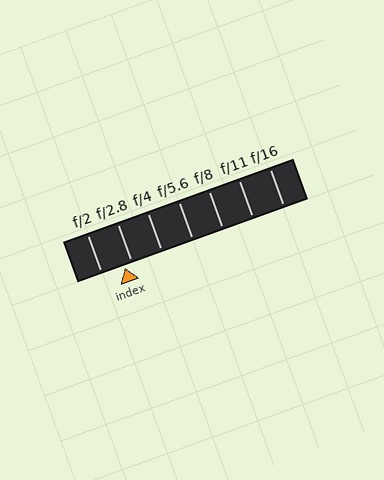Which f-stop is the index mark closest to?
The index mark is closest to f/2.8.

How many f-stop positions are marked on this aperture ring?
There are 7 f-stop positions marked.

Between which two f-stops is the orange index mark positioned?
The index mark is between f/2 and f/2.8.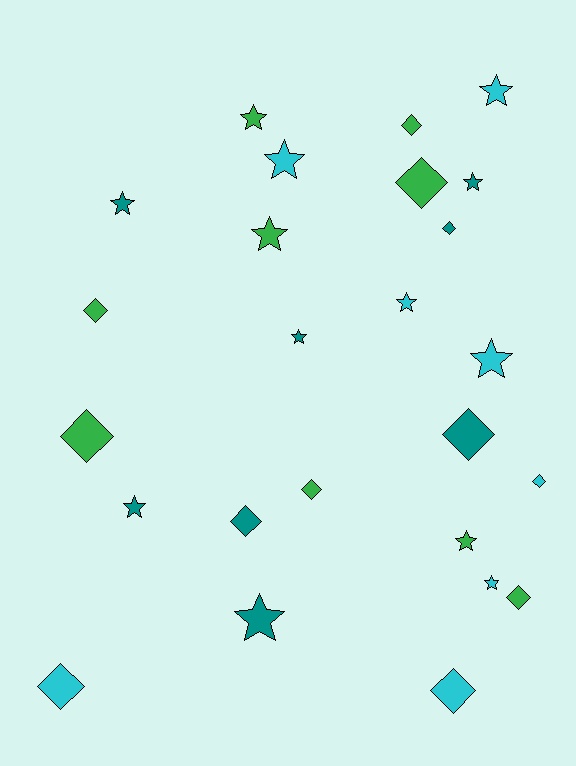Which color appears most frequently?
Green, with 9 objects.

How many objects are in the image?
There are 25 objects.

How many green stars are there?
There are 3 green stars.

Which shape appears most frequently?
Star, with 13 objects.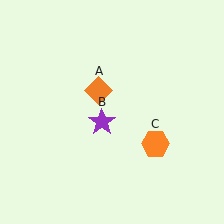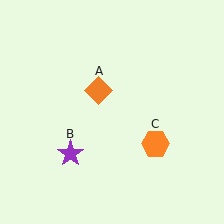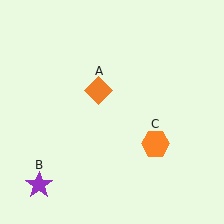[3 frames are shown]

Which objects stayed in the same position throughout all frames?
Orange diamond (object A) and orange hexagon (object C) remained stationary.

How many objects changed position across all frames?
1 object changed position: purple star (object B).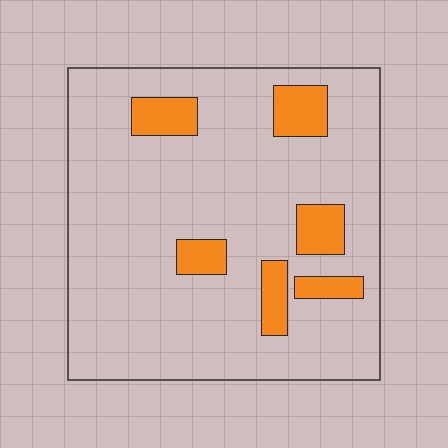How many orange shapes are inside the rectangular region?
6.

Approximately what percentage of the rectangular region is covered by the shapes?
Approximately 15%.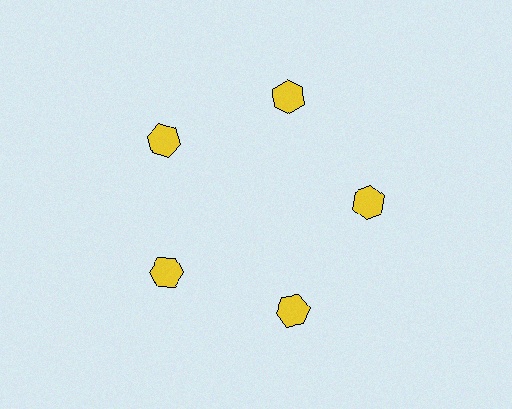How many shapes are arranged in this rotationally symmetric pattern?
There are 5 shapes, arranged in 5 groups of 1.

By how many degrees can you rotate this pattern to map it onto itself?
The pattern maps onto itself every 72 degrees of rotation.